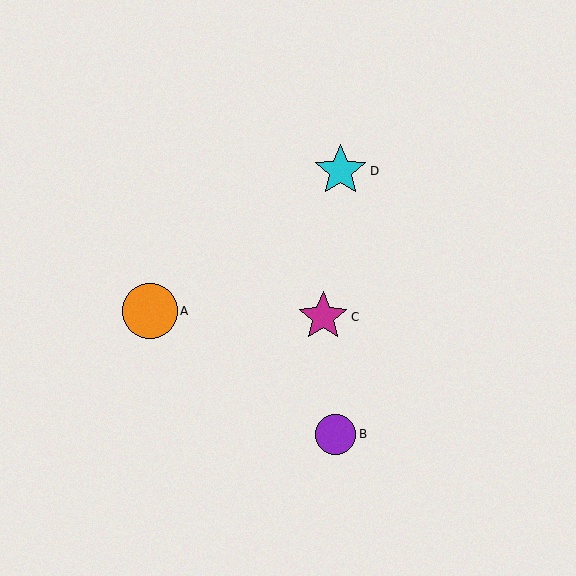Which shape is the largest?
The orange circle (labeled A) is the largest.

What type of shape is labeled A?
Shape A is an orange circle.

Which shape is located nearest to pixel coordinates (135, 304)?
The orange circle (labeled A) at (150, 311) is nearest to that location.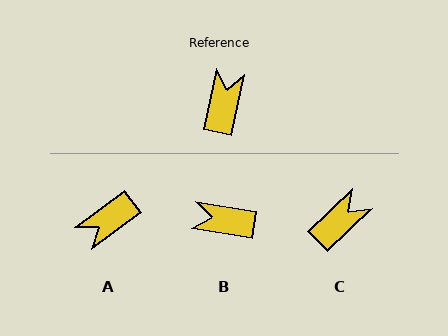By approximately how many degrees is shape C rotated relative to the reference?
Approximately 34 degrees clockwise.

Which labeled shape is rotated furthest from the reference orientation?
A, about 138 degrees away.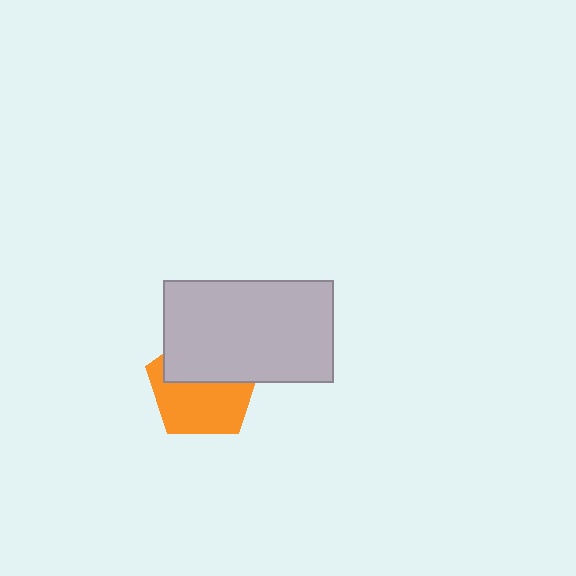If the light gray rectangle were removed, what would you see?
You would see the complete orange pentagon.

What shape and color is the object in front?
The object in front is a light gray rectangle.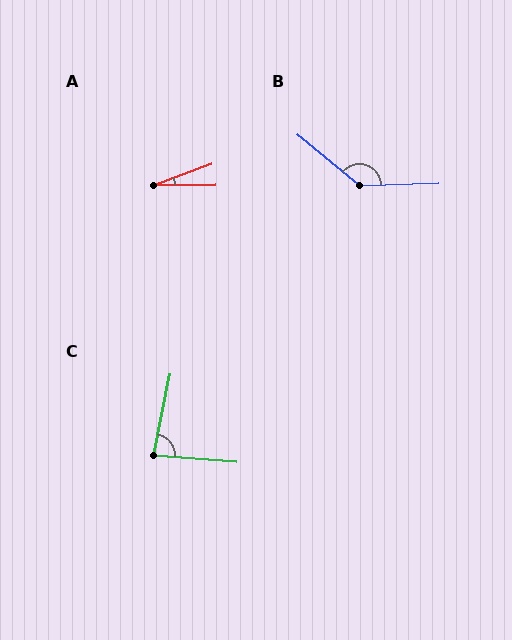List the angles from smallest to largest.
A (19°), C (82°), B (139°).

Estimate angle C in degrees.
Approximately 82 degrees.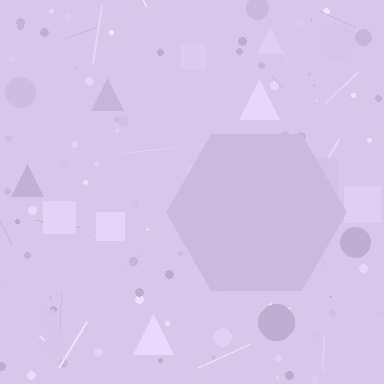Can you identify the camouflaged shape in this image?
The camouflaged shape is a hexagon.